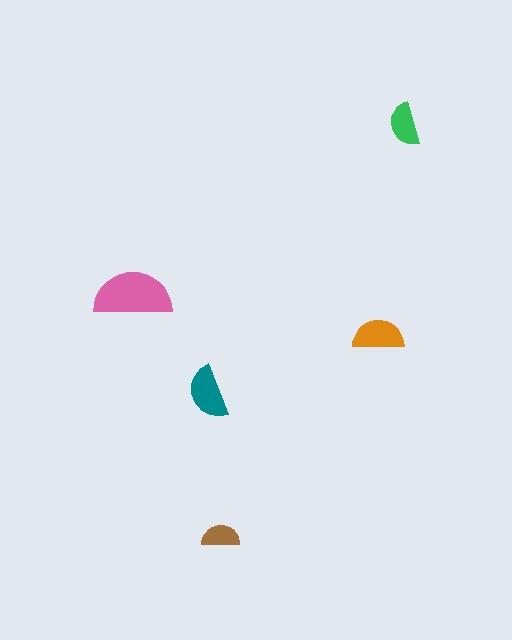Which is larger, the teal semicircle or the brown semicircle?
The teal one.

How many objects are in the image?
There are 5 objects in the image.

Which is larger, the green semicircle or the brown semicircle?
The green one.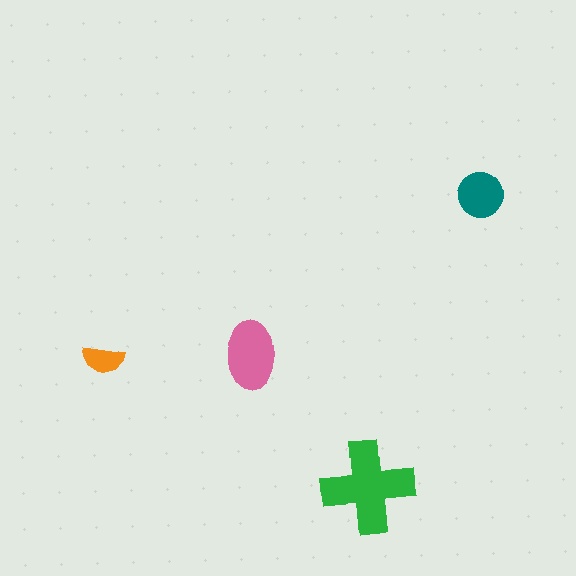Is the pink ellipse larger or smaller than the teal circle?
Larger.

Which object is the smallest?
The orange semicircle.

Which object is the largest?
The green cross.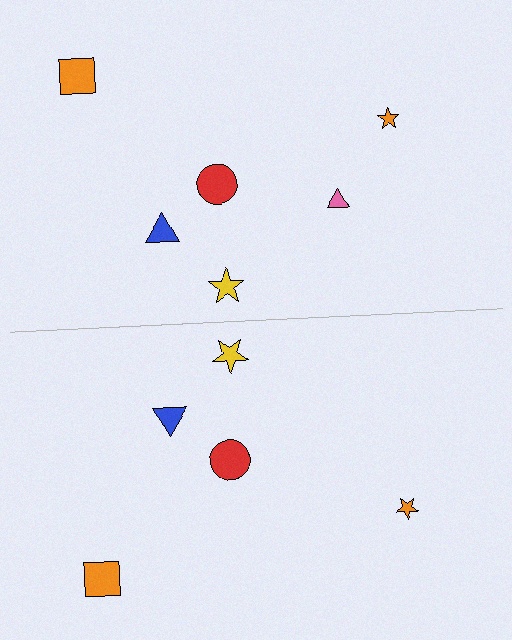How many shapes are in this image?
There are 11 shapes in this image.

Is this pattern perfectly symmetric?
No, the pattern is not perfectly symmetric. A pink triangle is missing from the bottom side.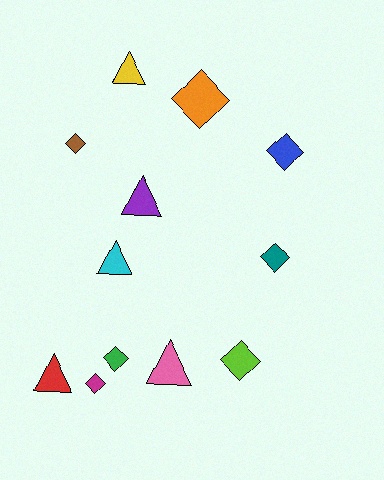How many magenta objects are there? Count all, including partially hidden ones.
There is 1 magenta object.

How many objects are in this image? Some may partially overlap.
There are 12 objects.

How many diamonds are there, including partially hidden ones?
There are 7 diamonds.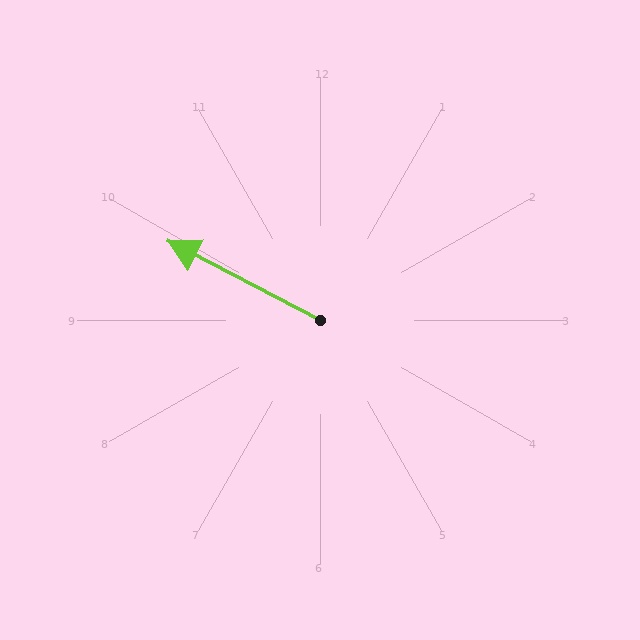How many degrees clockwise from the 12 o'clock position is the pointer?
Approximately 298 degrees.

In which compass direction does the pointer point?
Northwest.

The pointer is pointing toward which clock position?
Roughly 10 o'clock.